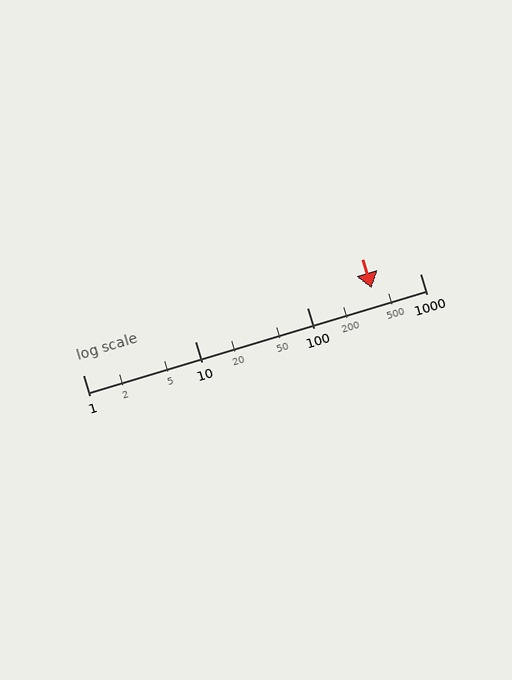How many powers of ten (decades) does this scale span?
The scale spans 3 decades, from 1 to 1000.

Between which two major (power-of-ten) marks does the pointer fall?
The pointer is between 100 and 1000.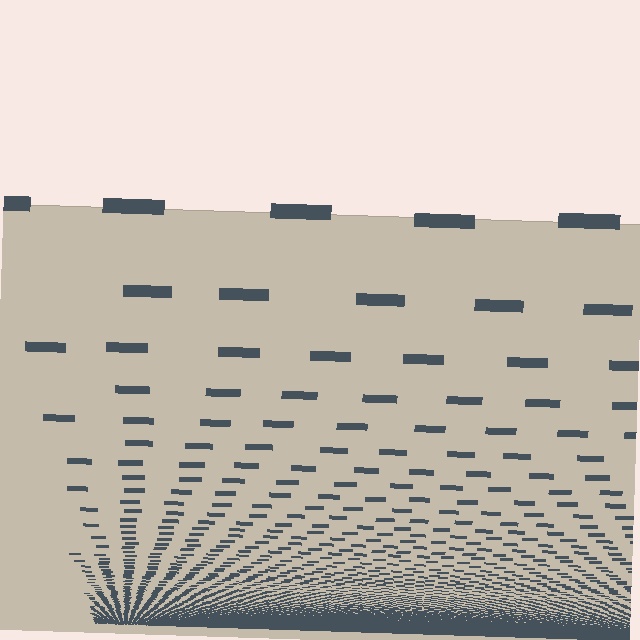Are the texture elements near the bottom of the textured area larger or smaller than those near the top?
Smaller. The gradient is inverted — elements near the bottom are smaller and denser.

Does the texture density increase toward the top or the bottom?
Density increases toward the bottom.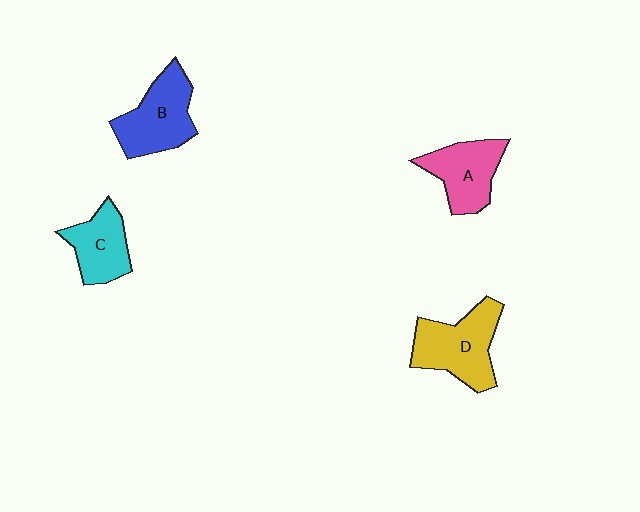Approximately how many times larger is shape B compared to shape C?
Approximately 1.3 times.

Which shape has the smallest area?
Shape C (cyan).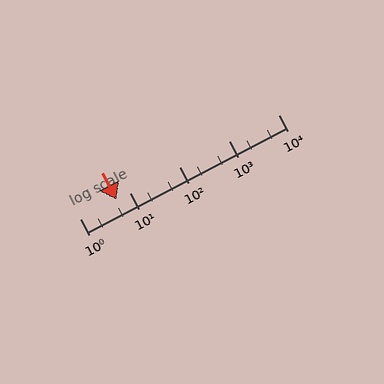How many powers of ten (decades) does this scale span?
The scale spans 4 decades, from 1 to 10000.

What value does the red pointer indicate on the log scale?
The pointer indicates approximately 5.5.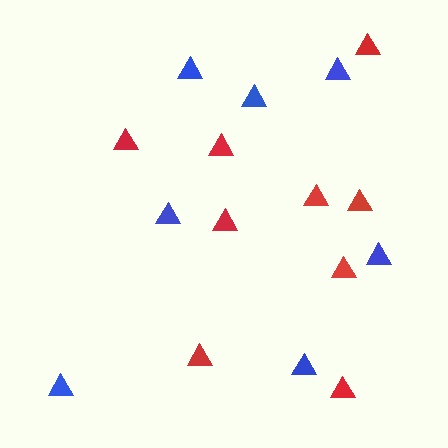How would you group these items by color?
There are 2 groups: one group of blue triangles (7) and one group of red triangles (9).